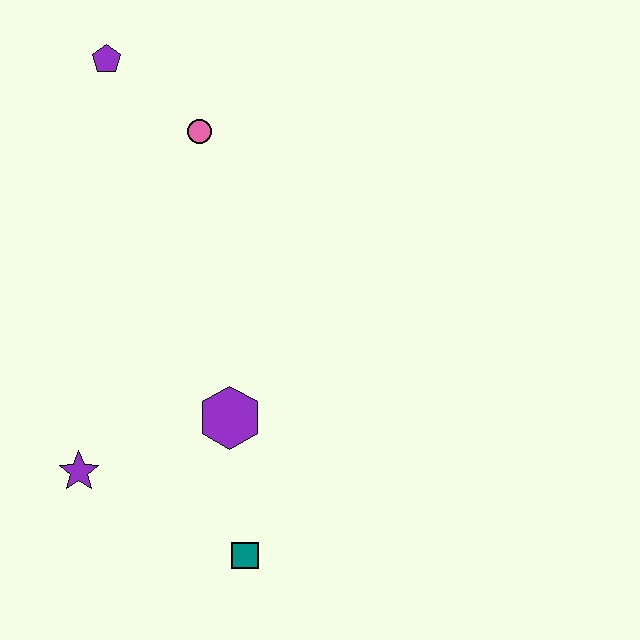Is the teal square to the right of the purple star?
Yes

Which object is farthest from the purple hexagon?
The purple pentagon is farthest from the purple hexagon.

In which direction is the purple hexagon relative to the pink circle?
The purple hexagon is below the pink circle.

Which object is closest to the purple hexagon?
The teal square is closest to the purple hexagon.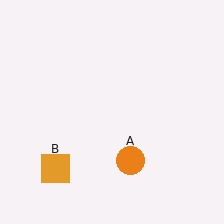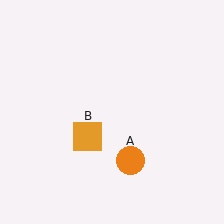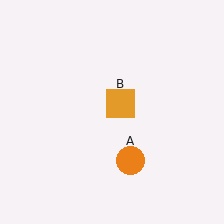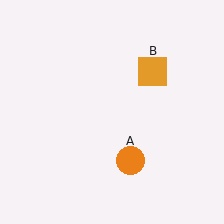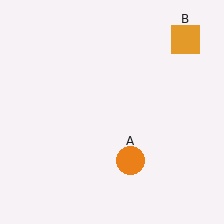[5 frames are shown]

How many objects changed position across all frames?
1 object changed position: orange square (object B).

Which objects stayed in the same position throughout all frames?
Orange circle (object A) remained stationary.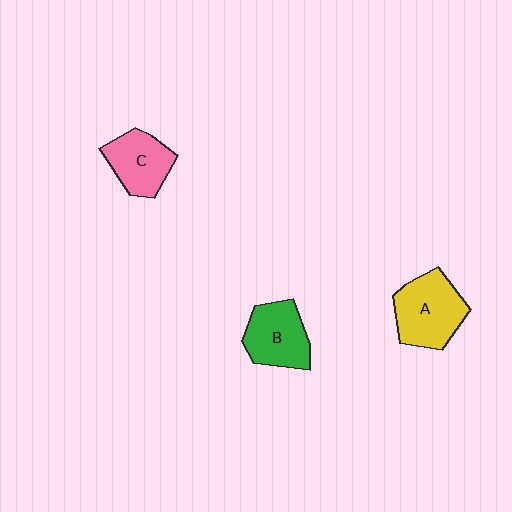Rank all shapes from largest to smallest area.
From largest to smallest: A (yellow), B (green), C (pink).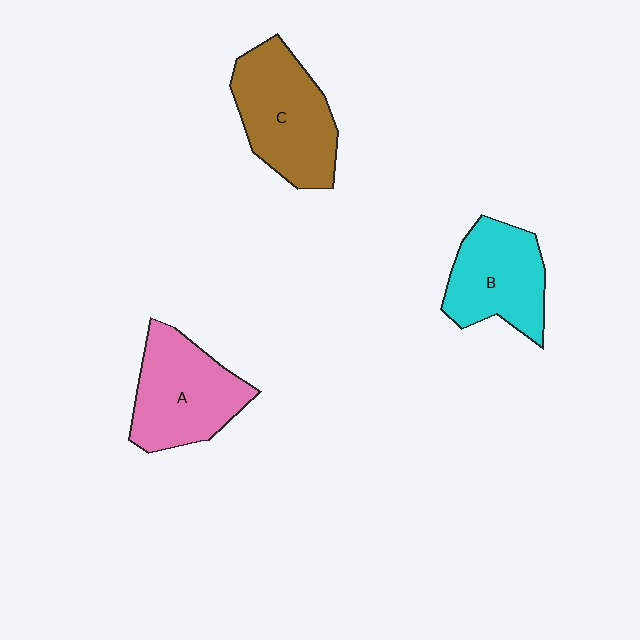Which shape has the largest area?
Shape C (brown).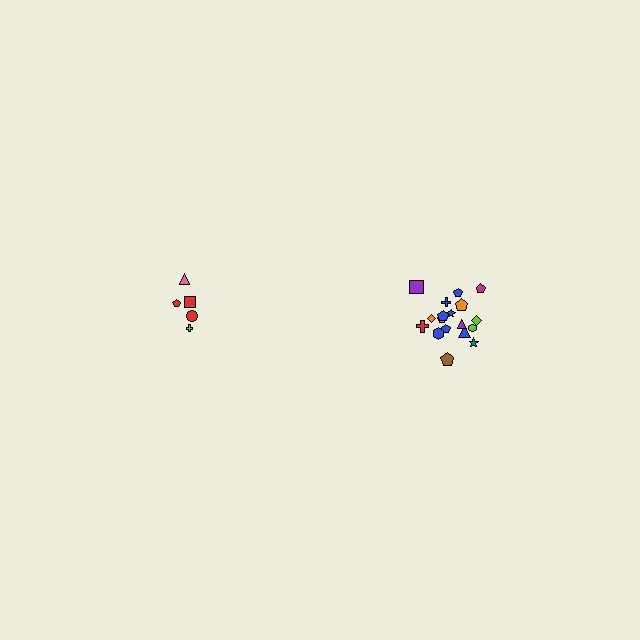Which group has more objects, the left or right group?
The right group.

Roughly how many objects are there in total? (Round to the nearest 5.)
Roughly 25 objects in total.